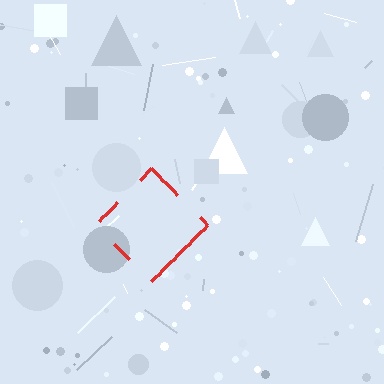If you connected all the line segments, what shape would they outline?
They would outline a diamond.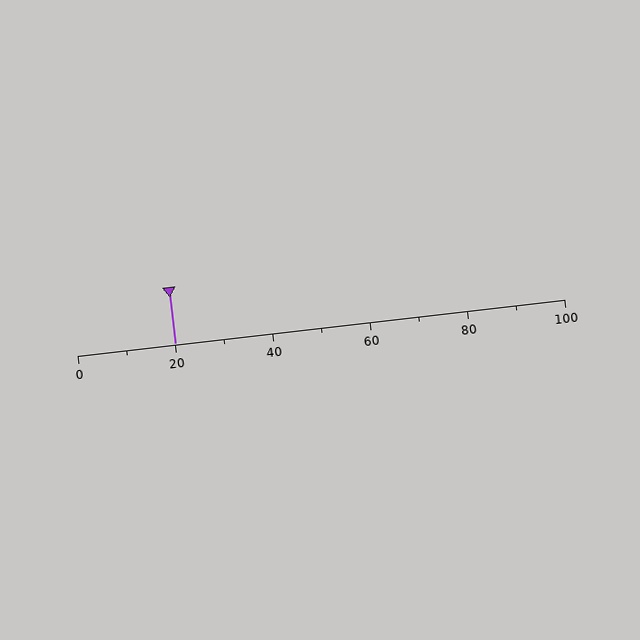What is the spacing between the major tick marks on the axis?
The major ticks are spaced 20 apart.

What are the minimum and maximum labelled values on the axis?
The axis runs from 0 to 100.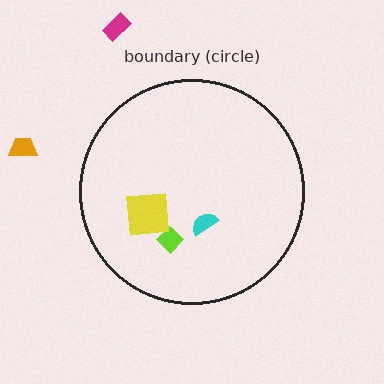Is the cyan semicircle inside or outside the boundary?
Inside.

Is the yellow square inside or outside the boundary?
Inside.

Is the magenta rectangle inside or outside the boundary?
Outside.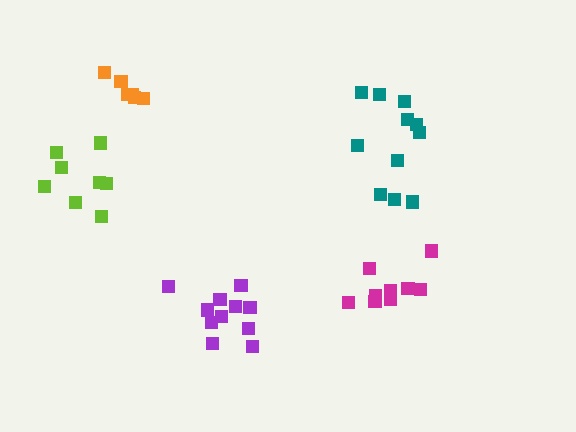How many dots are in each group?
Group 1: 6 dots, Group 2: 8 dots, Group 3: 11 dots, Group 4: 11 dots, Group 5: 9 dots (45 total).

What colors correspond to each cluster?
The clusters are colored: orange, lime, teal, purple, magenta.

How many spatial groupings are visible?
There are 5 spatial groupings.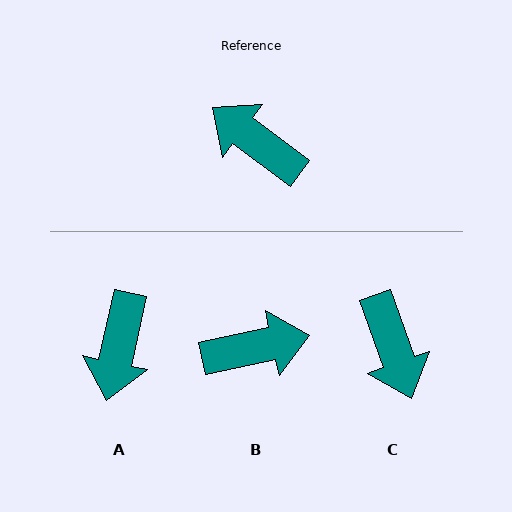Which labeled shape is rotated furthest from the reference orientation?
C, about 146 degrees away.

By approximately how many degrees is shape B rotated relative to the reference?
Approximately 131 degrees clockwise.